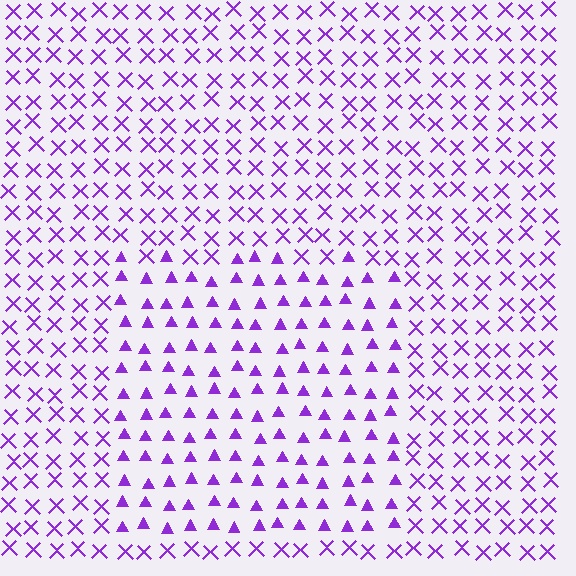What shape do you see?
I see a rectangle.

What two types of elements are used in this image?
The image uses triangles inside the rectangle region and X marks outside it.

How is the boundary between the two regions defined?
The boundary is defined by a change in element shape: triangles inside vs. X marks outside. All elements share the same color and spacing.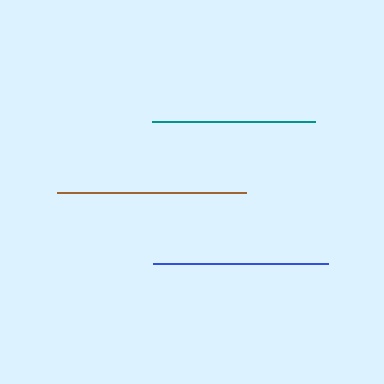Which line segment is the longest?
The brown line is the longest at approximately 189 pixels.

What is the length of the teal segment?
The teal segment is approximately 163 pixels long.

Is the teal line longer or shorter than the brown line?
The brown line is longer than the teal line.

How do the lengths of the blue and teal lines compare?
The blue and teal lines are approximately the same length.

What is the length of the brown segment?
The brown segment is approximately 189 pixels long.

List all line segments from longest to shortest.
From longest to shortest: brown, blue, teal.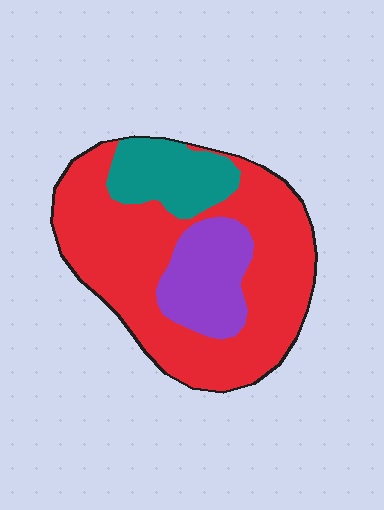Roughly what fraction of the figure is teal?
Teal covers about 15% of the figure.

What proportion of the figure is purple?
Purple covers roughly 20% of the figure.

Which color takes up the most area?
Red, at roughly 65%.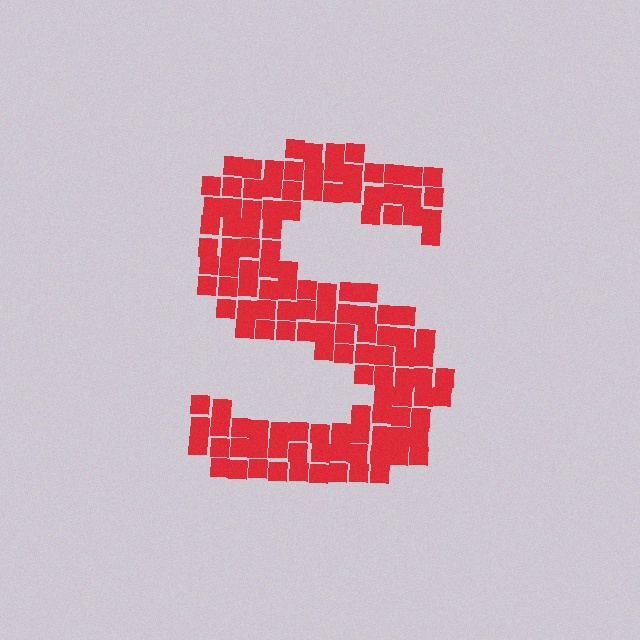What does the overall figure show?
The overall figure shows the letter S.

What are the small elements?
The small elements are squares.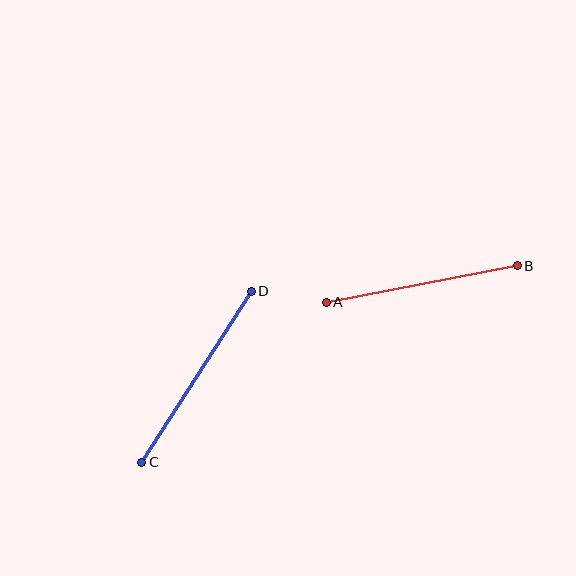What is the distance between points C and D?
The distance is approximately 203 pixels.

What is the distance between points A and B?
The distance is approximately 194 pixels.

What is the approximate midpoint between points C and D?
The midpoint is at approximately (196, 377) pixels.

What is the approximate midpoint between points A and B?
The midpoint is at approximately (422, 284) pixels.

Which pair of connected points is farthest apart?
Points C and D are farthest apart.